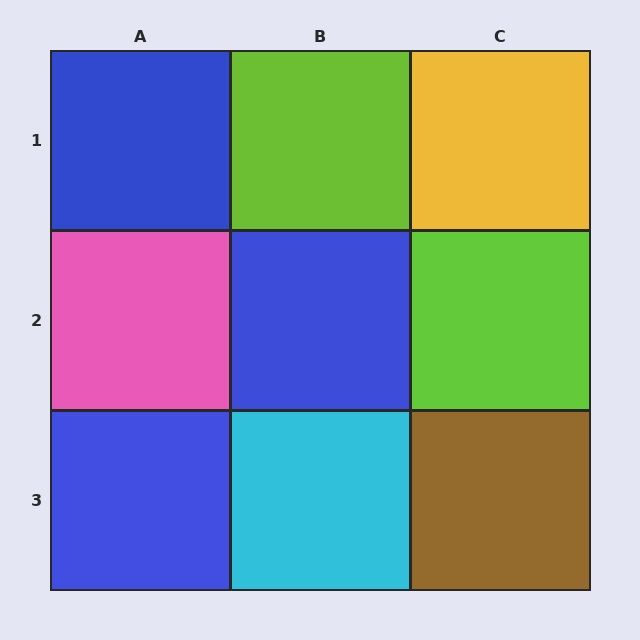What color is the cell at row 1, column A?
Blue.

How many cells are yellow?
1 cell is yellow.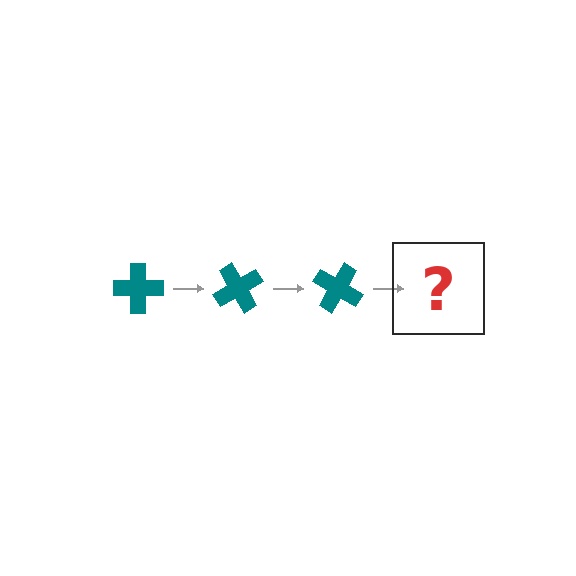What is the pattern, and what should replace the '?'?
The pattern is that the cross rotates 60 degrees each step. The '?' should be a teal cross rotated 180 degrees.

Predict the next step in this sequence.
The next step is a teal cross rotated 180 degrees.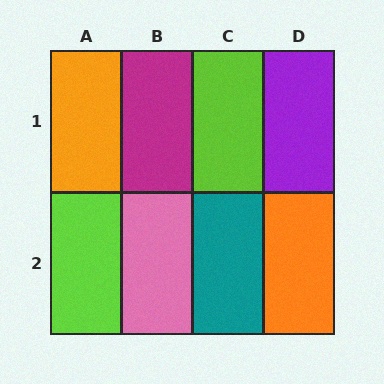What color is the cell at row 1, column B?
Magenta.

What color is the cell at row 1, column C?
Lime.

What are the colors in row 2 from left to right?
Lime, pink, teal, orange.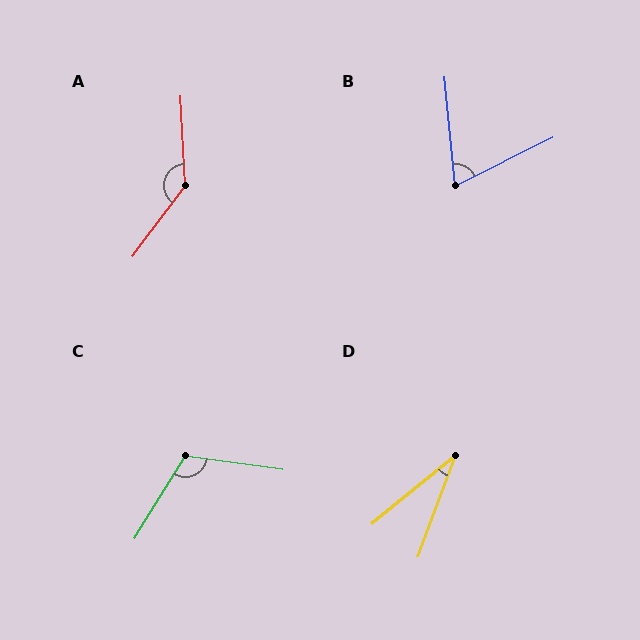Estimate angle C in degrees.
Approximately 113 degrees.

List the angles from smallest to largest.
D (30°), B (69°), C (113°), A (140°).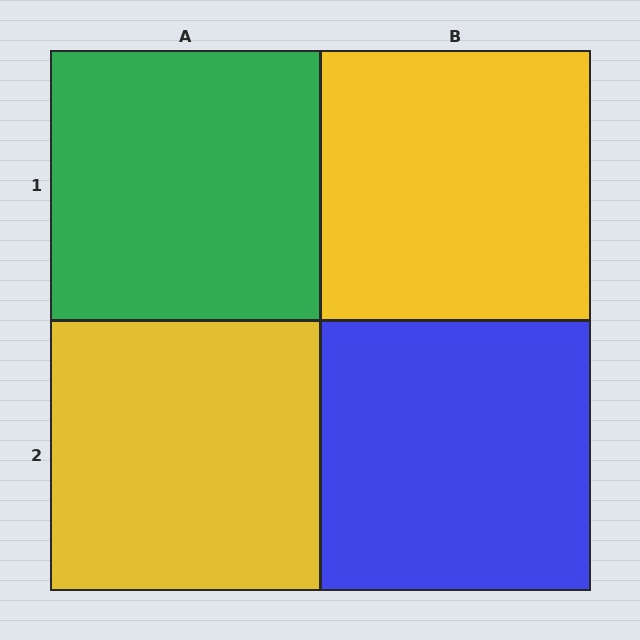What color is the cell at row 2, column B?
Blue.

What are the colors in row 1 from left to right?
Green, yellow.